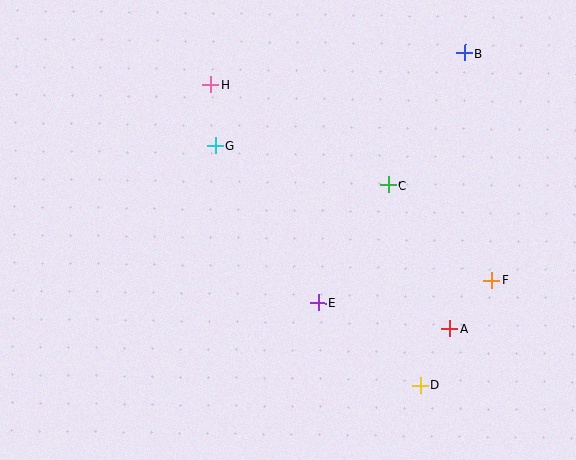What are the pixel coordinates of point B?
Point B is at (465, 53).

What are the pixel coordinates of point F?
Point F is at (492, 280).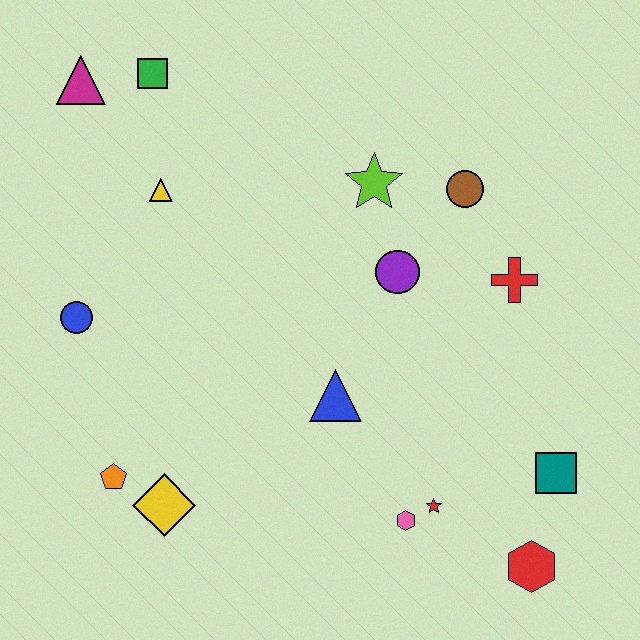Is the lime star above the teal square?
Yes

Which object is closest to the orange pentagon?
The yellow diamond is closest to the orange pentagon.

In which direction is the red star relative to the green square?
The red star is below the green square.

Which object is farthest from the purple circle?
The magenta triangle is farthest from the purple circle.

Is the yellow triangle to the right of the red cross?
No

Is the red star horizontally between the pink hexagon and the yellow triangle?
No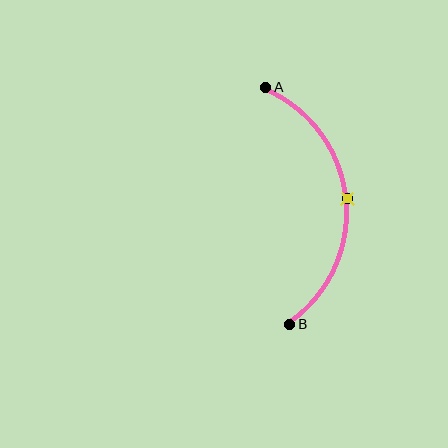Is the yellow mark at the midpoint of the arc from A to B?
Yes. The yellow mark lies on the arc at equal arc-length from both A and B — it is the arc midpoint.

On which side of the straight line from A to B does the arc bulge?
The arc bulges to the right of the straight line connecting A and B.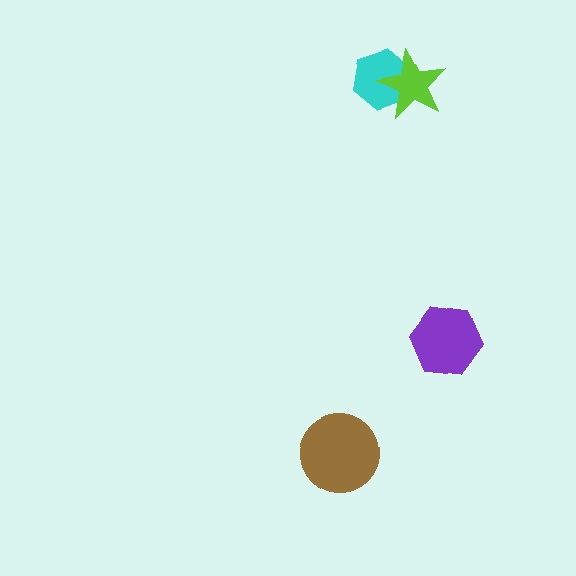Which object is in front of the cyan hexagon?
The lime star is in front of the cyan hexagon.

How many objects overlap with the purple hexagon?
0 objects overlap with the purple hexagon.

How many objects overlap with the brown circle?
0 objects overlap with the brown circle.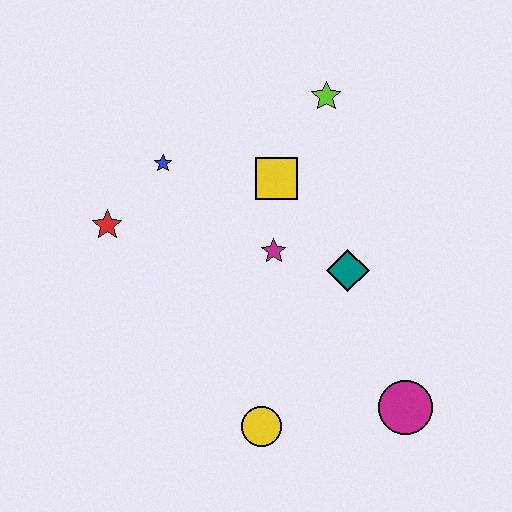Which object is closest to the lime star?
The yellow square is closest to the lime star.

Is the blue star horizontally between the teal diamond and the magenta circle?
No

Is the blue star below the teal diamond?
No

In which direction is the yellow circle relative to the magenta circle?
The yellow circle is to the left of the magenta circle.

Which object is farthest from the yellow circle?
The lime star is farthest from the yellow circle.